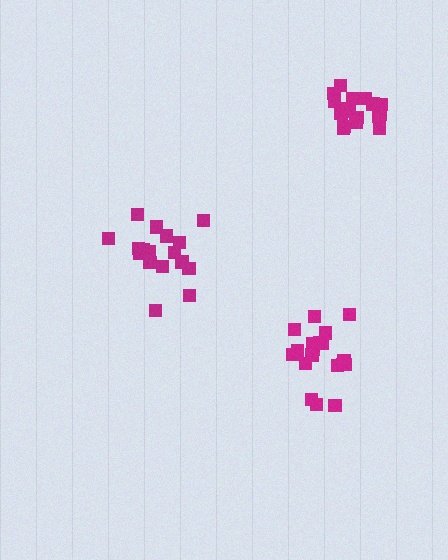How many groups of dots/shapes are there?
There are 3 groups.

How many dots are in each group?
Group 1: 19 dots, Group 2: 19 dots, Group 3: 17 dots (55 total).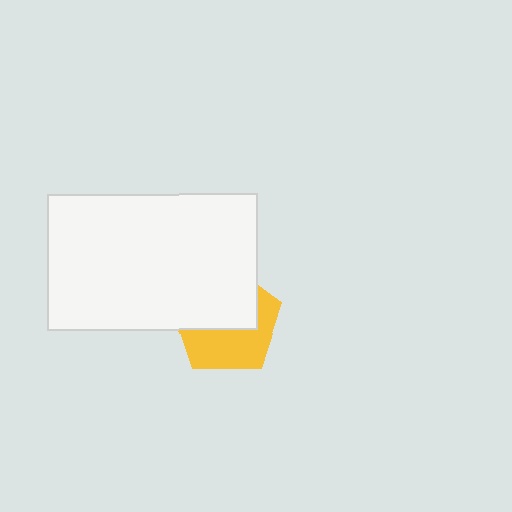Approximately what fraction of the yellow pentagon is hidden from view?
Roughly 52% of the yellow pentagon is hidden behind the white rectangle.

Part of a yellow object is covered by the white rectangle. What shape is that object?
It is a pentagon.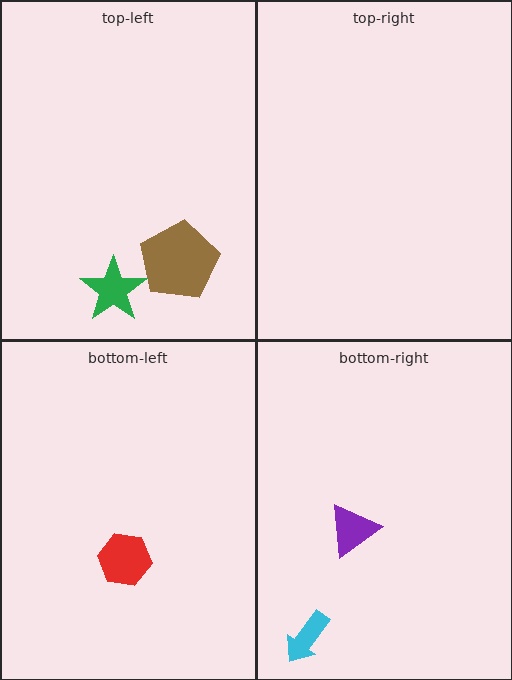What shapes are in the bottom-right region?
The purple triangle, the cyan arrow.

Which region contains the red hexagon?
The bottom-left region.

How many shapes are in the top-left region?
2.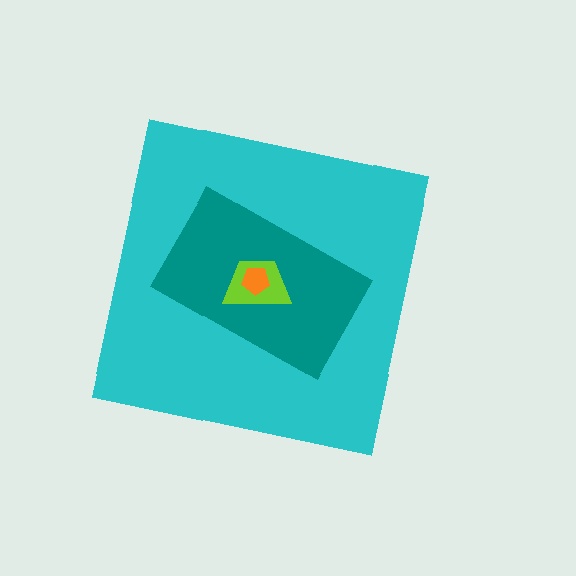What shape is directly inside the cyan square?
The teal rectangle.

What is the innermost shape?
The orange pentagon.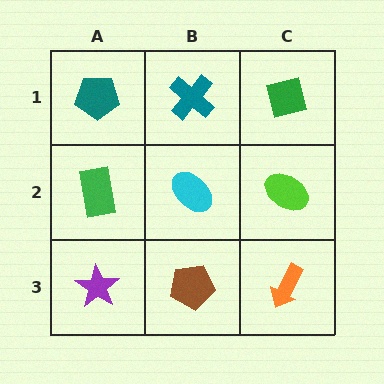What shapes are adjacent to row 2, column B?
A teal cross (row 1, column B), a brown pentagon (row 3, column B), a green rectangle (row 2, column A), a lime ellipse (row 2, column C).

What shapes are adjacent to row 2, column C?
A green square (row 1, column C), an orange arrow (row 3, column C), a cyan ellipse (row 2, column B).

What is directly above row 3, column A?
A green rectangle.